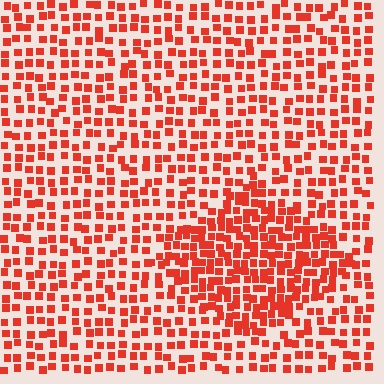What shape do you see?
I see a diamond.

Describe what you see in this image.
The image contains small red elements arranged at two different densities. A diamond-shaped region is visible where the elements are more densely packed than the surrounding area.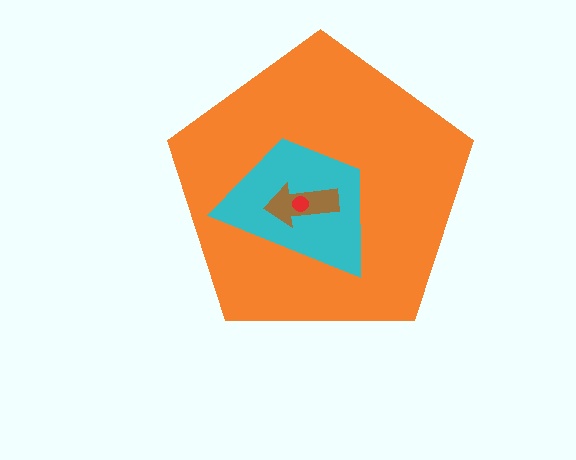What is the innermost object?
The red circle.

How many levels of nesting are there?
4.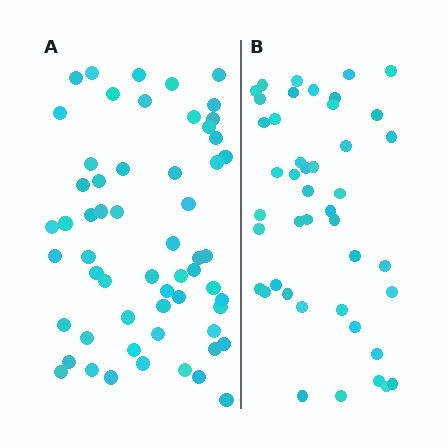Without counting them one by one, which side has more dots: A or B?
Region A (the left region) has more dots.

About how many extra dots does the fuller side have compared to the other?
Region A has approximately 15 more dots than region B.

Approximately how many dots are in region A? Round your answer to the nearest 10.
About 60 dots. (The exact count is 58, which rounds to 60.)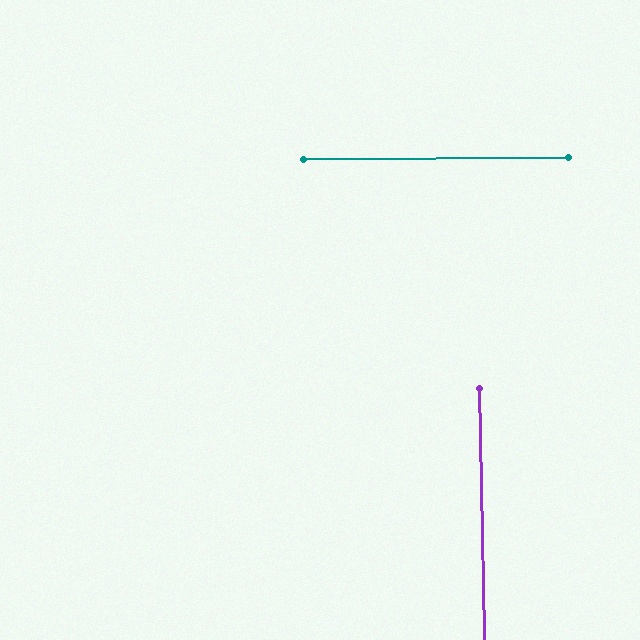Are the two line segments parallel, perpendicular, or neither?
Perpendicular — they meet at approximately 89°.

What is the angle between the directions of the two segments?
Approximately 89 degrees.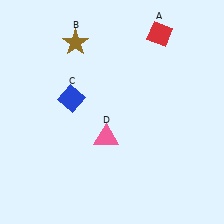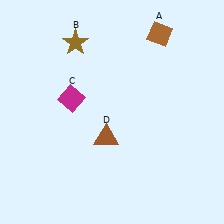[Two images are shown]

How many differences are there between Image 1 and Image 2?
There are 3 differences between the two images.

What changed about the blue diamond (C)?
In Image 1, C is blue. In Image 2, it changed to magenta.